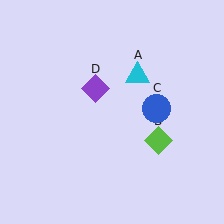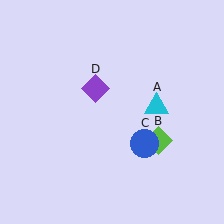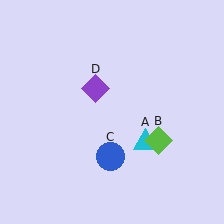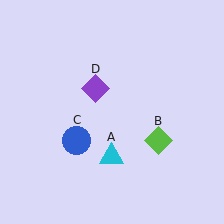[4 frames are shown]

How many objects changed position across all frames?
2 objects changed position: cyan triangle (object A), blue circle (object C).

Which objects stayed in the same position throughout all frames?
Lime diamond (object B) and purple diamond (object D) remained stationary.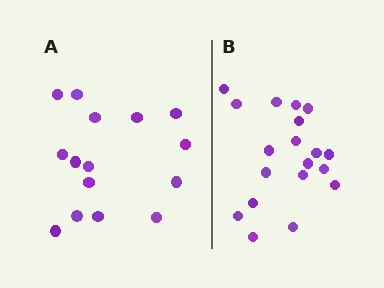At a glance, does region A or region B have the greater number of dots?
Region B (the right region) has more dots.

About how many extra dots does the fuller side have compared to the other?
Region B has about 4 more dots than region A.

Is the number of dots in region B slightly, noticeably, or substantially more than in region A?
Region B has noticeably more, but not dramatically so. The ratio is roughly 1.3 to 1.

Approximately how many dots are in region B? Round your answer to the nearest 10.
About 20 dots. (The exact count is 19, which rounds to 20.)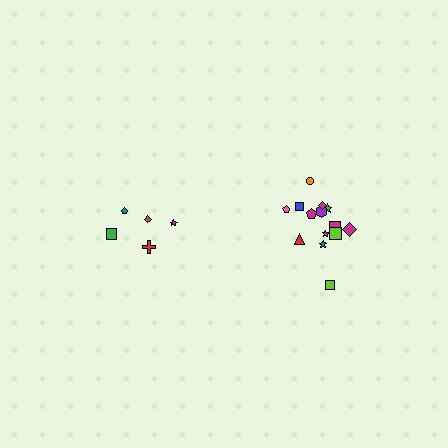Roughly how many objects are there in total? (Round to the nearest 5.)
Roughly 20 objects in total.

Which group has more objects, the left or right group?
The right group.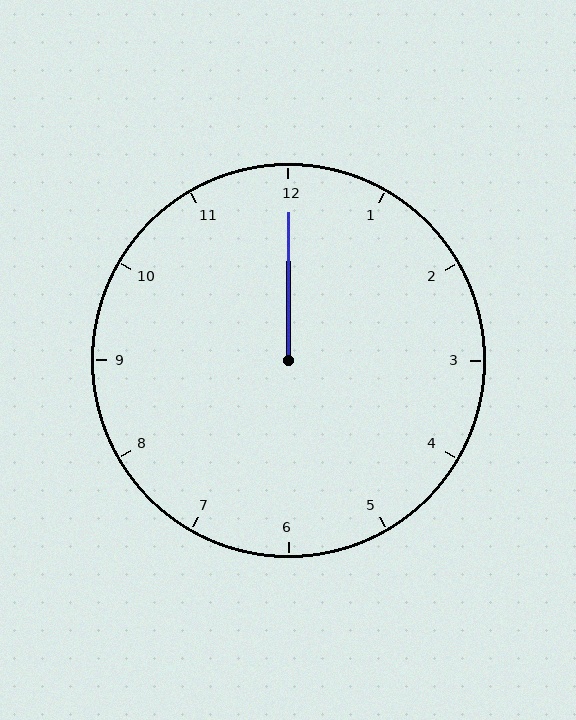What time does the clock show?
12:00.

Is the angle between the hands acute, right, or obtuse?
It is acute.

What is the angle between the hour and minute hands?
Approximately 0 degrees.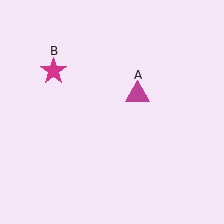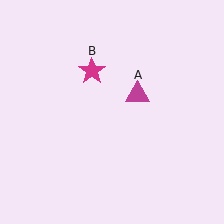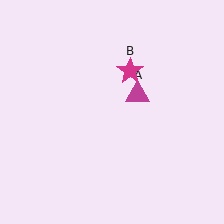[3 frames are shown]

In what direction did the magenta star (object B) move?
The magenta star (object B) moved right.